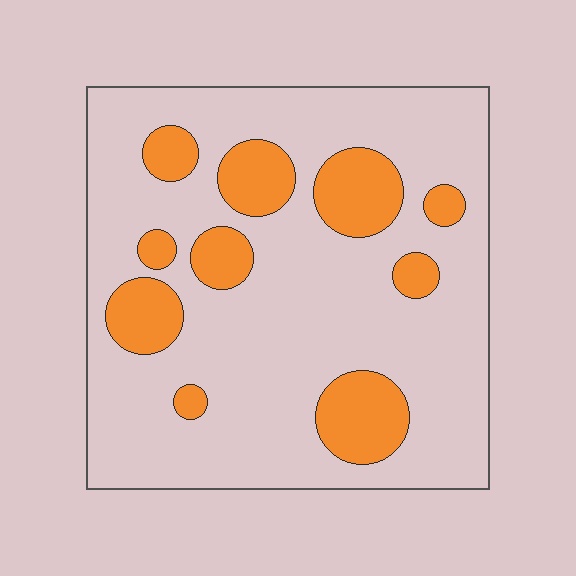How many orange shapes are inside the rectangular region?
10.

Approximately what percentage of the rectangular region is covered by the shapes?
Approximately 20%.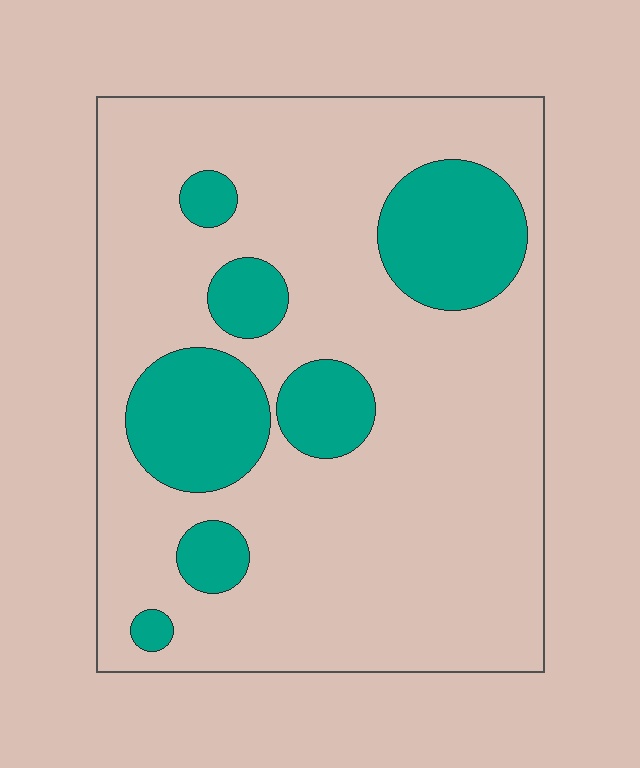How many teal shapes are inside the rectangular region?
7.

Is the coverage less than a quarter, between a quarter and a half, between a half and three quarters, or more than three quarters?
Less than a quarter.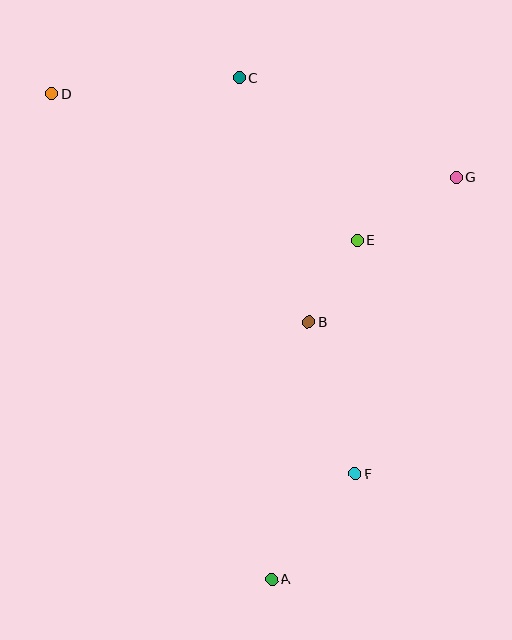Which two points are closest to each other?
Points B and E are closest to each other.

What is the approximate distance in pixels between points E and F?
The distance between E and F is approximately 233 pixels.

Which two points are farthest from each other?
Points A and D are farthest from each other.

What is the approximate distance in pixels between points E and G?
The distance between E and G is approximately 117 pixels.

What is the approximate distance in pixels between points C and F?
The distance between C and F is approximately 412 pixels.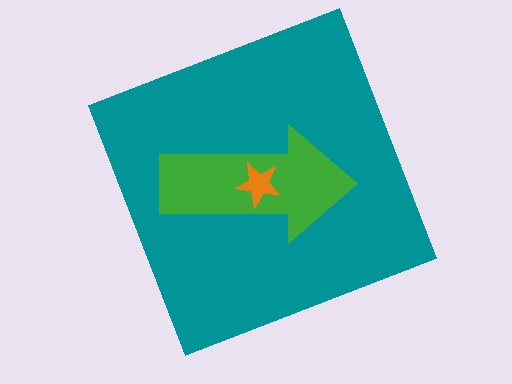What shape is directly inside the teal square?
The green arrow.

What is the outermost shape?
The teal square.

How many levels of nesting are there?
3.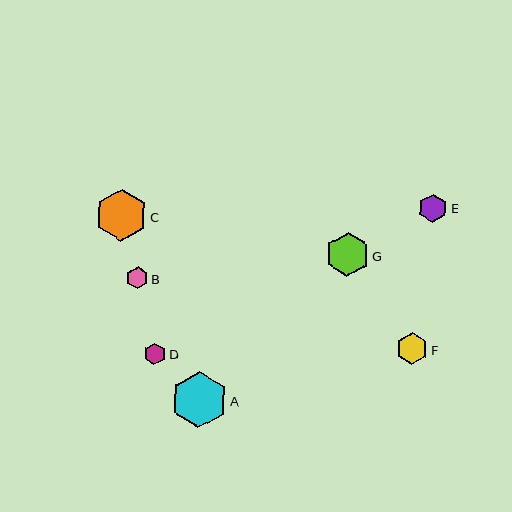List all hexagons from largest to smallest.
From largest to smallest: A, C, G, F, E, B, D.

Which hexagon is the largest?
Hexagon A is the largest with a size of approximately 57 pixels.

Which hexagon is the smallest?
Hexagon D is the smallest with a size of approximately 21 pixels.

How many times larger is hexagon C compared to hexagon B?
Hexagon C is approximately 2.4 times the size of hexagon B.